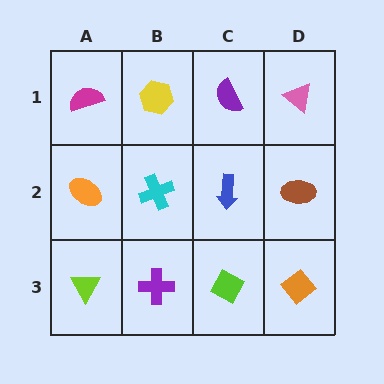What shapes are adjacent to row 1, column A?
An orange ellipse (row 2, column A), a yellow hexagon (row 1, column B).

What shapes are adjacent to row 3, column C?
A blue arrow (row 2, column C), a purple cross (row 3, column B), an orange diamond (row 3, column D).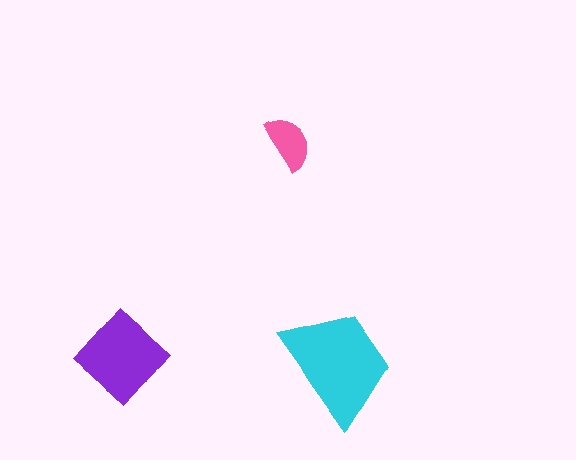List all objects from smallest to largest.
The pink semicircle, the purple diamond, the cyan trapezoid.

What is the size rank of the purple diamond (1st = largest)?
2nd.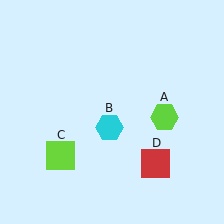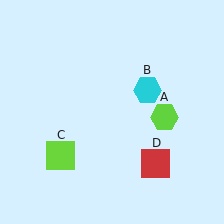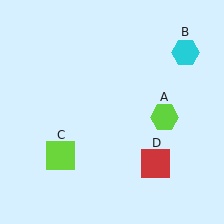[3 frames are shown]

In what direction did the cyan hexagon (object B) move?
The cyan hexagon (object B) moved up and to the right.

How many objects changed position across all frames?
1 object changed position: cyan hexagon (object B).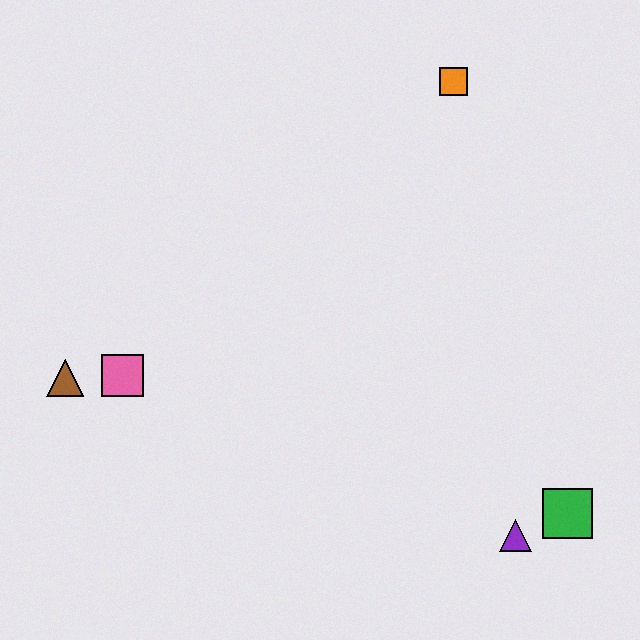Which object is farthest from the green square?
The brown triangle is farthest from the green square.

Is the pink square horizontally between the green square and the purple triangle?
No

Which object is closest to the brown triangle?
The pink square is closest to the brown triangle.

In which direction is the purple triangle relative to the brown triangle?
The purple triangle is to the right of the brown triangle.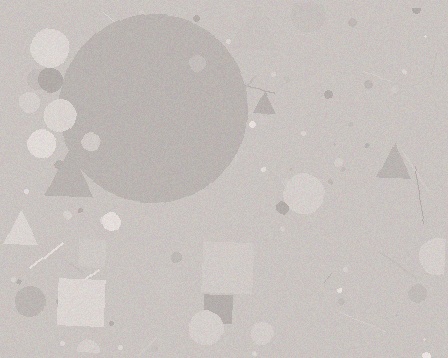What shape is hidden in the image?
A circle is hidden in the image.